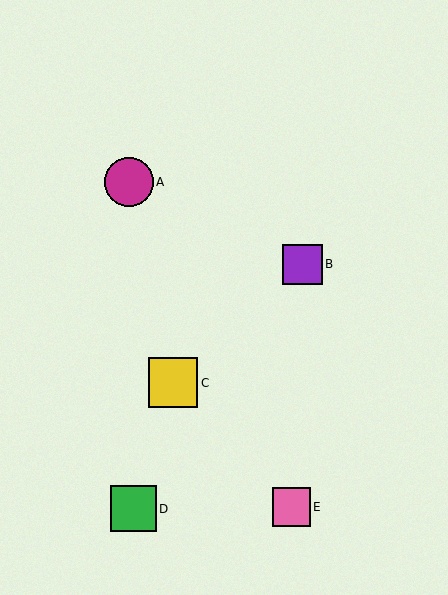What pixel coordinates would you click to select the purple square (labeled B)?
Click at (302, 264) to select the purple square B.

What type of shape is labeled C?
Shape C is a yellow square.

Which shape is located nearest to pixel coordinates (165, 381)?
The yellow square (labeled C) at (173, 383) is nearest to that location.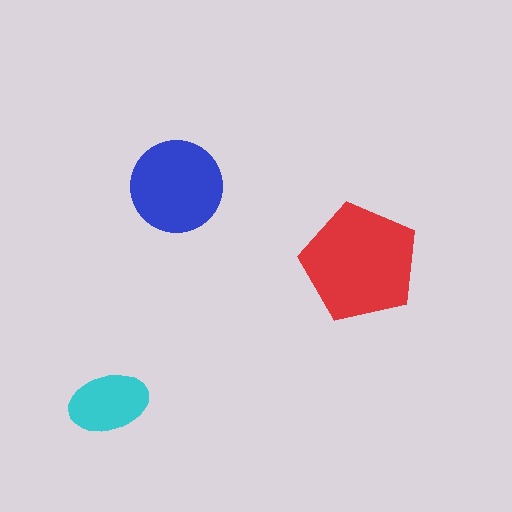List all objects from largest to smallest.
The red pentagon, the blue circle, the cyan ellipse.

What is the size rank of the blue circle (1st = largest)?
2nd.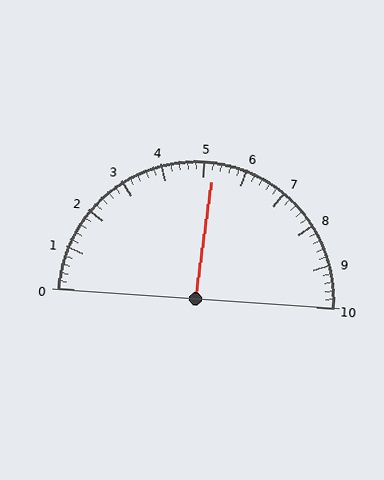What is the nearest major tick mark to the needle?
The nearest major tick mark is 5.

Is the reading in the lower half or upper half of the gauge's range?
The reading is in the upper half of the range (0 to 10).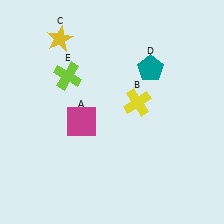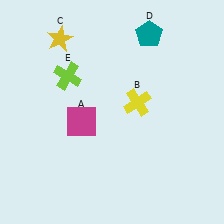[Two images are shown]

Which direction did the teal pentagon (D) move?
The teal pentagon (D) moved up.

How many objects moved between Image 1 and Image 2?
1 object moved between the two images.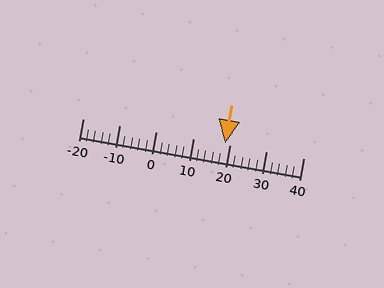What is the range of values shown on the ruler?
The ruler shows values from -20 to 40.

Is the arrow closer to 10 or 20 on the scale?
The arrow is closer to 20.